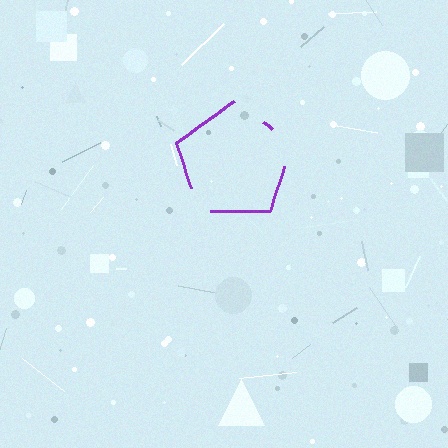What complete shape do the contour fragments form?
The contour fragments form a pentagon.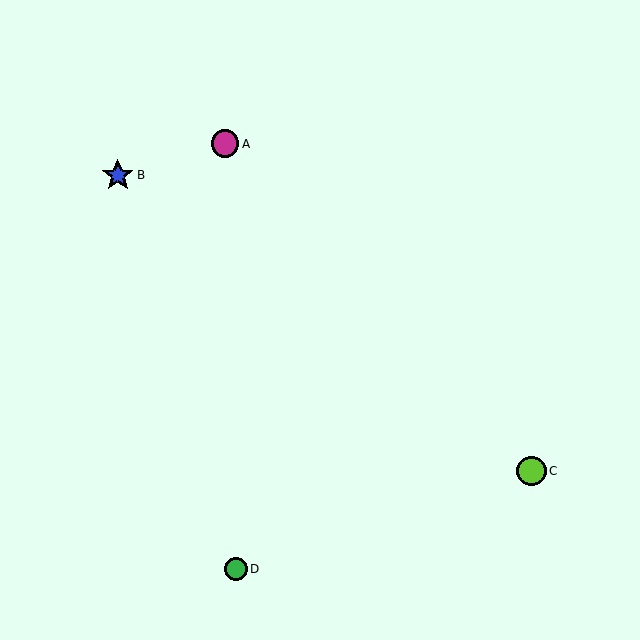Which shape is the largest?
The blue star (labeled B) is the largest.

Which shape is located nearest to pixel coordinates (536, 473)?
The lime circle (labeled C) at (531, 471) is nearest to that location.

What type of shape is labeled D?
Shape D is a green circle.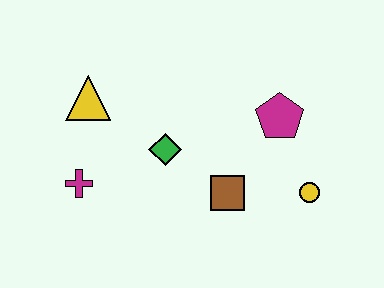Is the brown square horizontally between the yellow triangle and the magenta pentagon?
Yes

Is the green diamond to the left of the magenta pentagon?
Yes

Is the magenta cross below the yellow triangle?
Yes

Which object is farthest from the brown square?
The yellow triangle is farthest from the brown square.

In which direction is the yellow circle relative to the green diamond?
The yellow circle is to the right of the green diamond.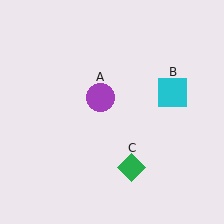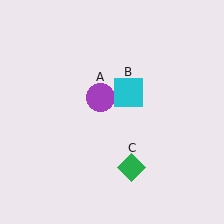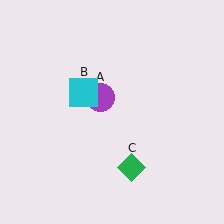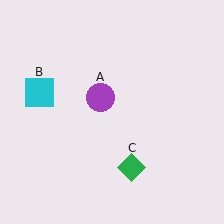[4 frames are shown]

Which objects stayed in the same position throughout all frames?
Purple circle (object A) and green diamond (object C) remained stationary.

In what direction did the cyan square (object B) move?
The cyan square (object B) moved left.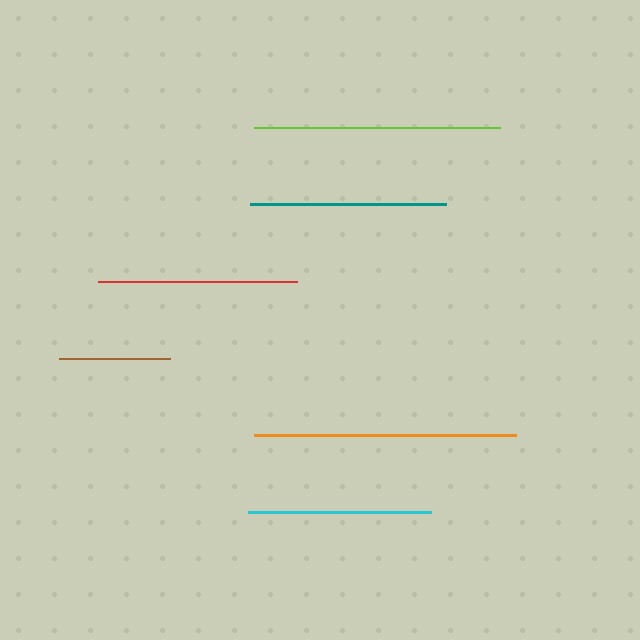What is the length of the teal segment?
The teal segment is approximately 196 pixels long.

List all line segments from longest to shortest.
From longest to shortest: orange, lime, red, teal, cyan, brown.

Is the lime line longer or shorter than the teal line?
The lime line is longer than the teal line.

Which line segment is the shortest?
The brown line is the shortest at approximately 111 pixels.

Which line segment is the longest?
The orange line is the longest at approximately 262 pixels.